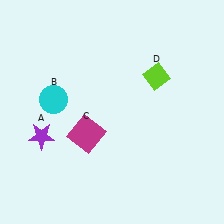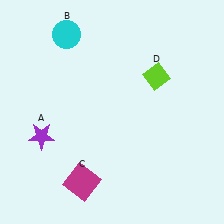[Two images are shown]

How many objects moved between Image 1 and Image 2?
2 objects moved between the two images.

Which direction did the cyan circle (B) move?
The cyan circle (B) moved up.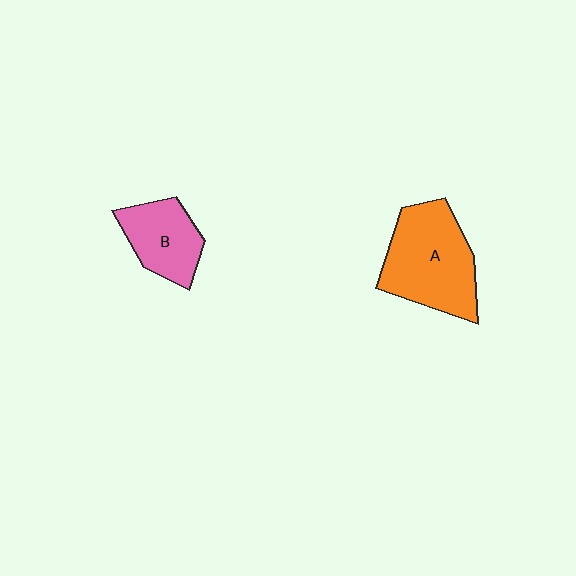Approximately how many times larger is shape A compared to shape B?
Approximately 1.6 times.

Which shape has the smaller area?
Shape B (pink).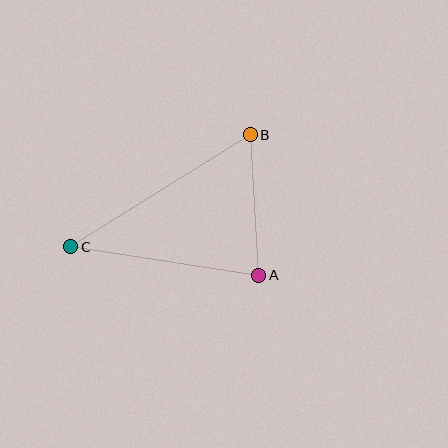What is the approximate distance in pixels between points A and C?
The distance between A and C is approximately 190 pixels.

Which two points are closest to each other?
Points A and B are closest to each other.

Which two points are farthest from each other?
Points B and C are farthest from each other.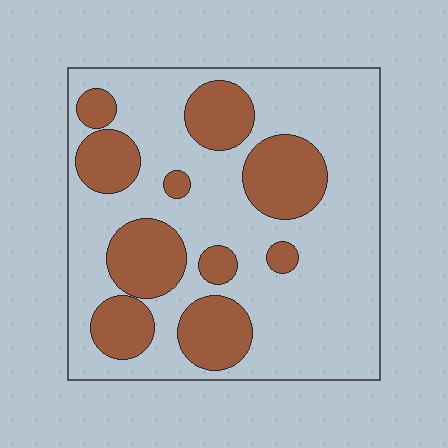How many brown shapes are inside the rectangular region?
10.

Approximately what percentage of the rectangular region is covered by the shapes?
Approximately 30%.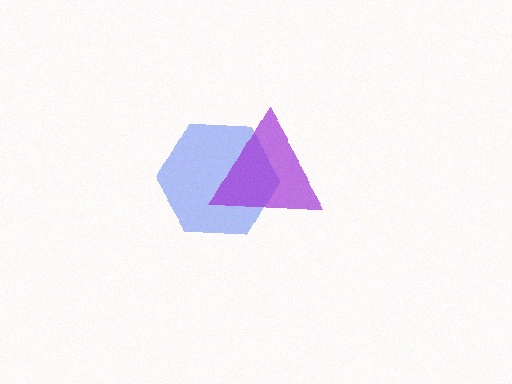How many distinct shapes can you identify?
There are 2 distinct shapes: a blue hexagon, a purple triangle.